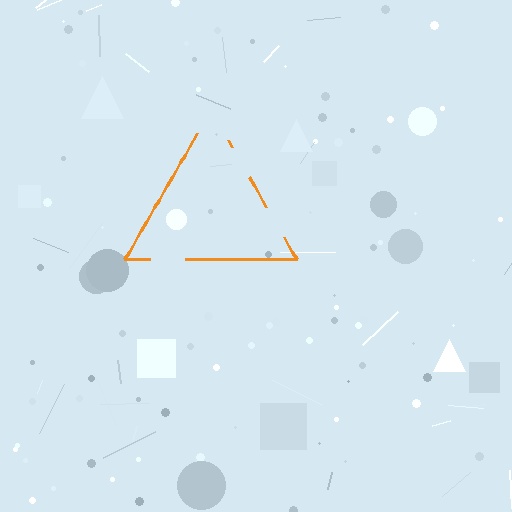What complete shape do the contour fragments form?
The contour fragments form a triangle.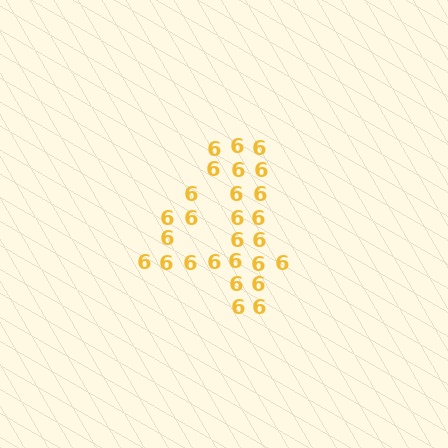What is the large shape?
The large shape is the digit 4.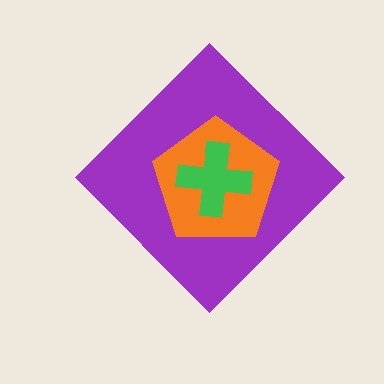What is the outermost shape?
The purple diamond.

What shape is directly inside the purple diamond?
The orange pentagon.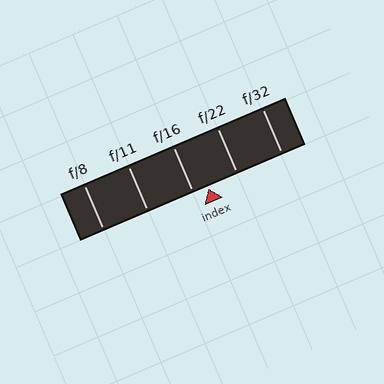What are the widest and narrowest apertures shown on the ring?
The widest aperture shown is f/8 and the narrowest is f/32.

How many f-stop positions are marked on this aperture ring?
There are 5 f-stop positions marked.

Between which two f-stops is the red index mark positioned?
The index mark is between f/16 and f/22.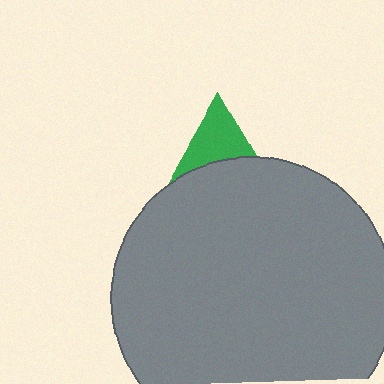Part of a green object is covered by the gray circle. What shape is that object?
It is a triangle.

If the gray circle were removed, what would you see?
You would see the complete green triangle.